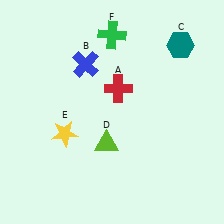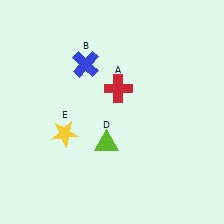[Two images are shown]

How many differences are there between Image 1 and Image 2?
There are 2 differences between the two images.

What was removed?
The green cross (F), the teal hexagon (C) were removed in Image 2.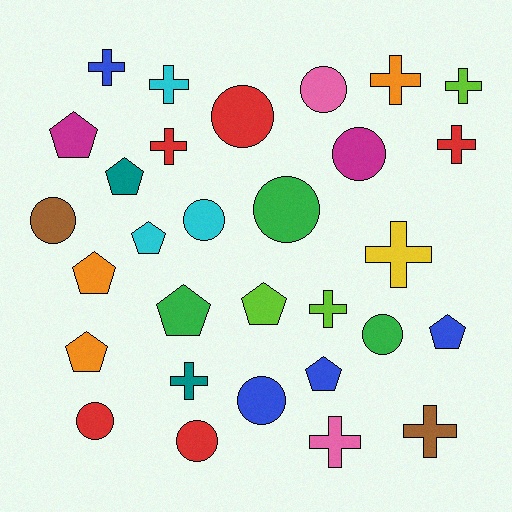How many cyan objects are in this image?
There are 3 cyan objects.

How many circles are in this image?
There are 10 circles.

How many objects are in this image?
There are 30 objects.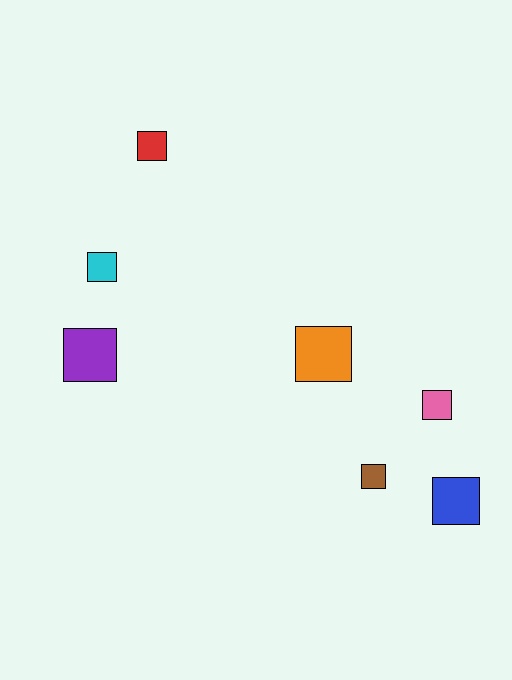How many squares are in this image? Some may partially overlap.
There are 7 squares.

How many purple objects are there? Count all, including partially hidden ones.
There is 1 purple object.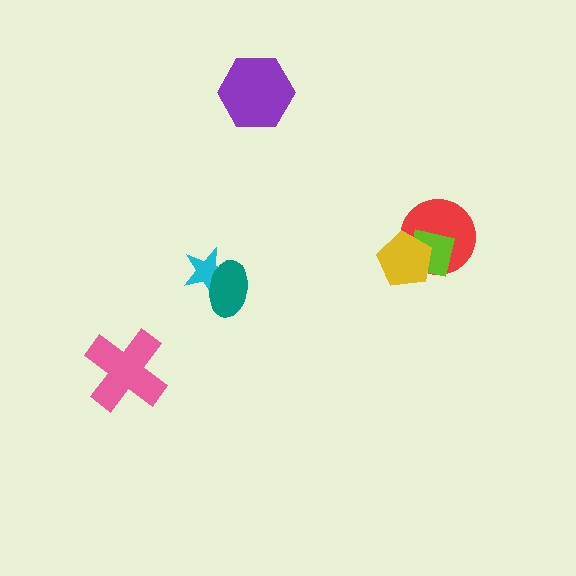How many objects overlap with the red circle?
2 objects overlap with the red circle.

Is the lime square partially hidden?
Yes, it is partially covered by another shape.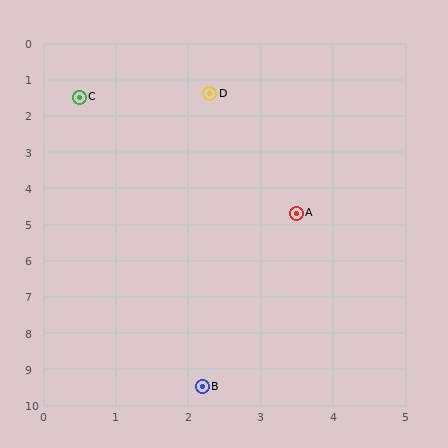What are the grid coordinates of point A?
Point A is at approximately (3.5, 4.7).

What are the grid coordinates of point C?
Point C is at approximately (0.5, 1.5).